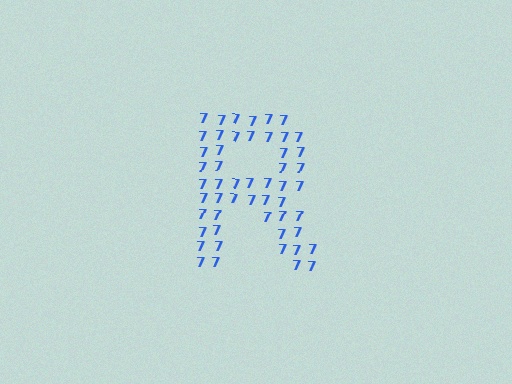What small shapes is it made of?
It is made of small digit 7's.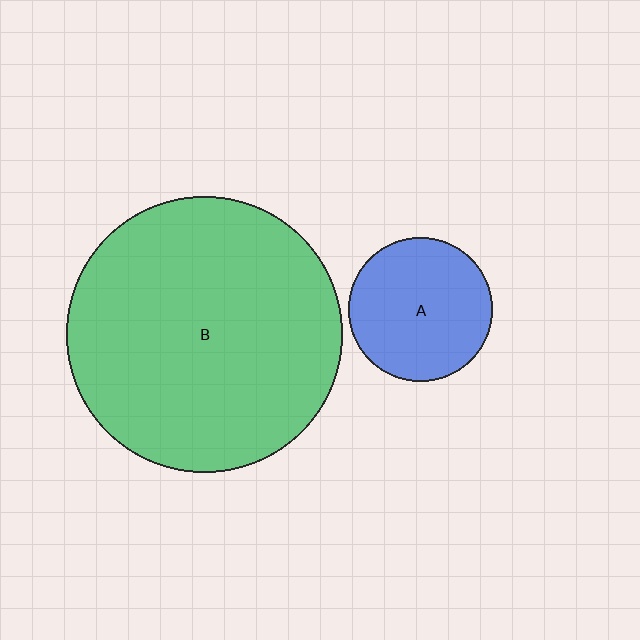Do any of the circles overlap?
No, none of the circles overlap.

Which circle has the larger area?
Circle B (green).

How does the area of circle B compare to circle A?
Approximately 3.7 times.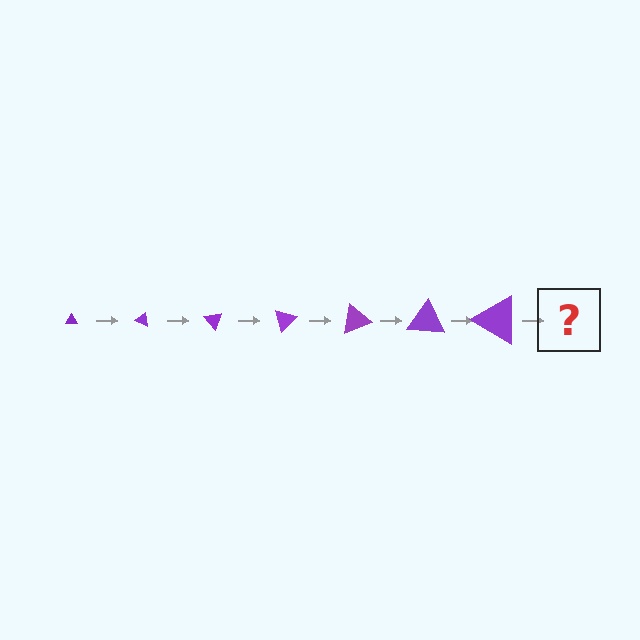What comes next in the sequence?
The next element should be a triangle, larger than the previous one and rotated 175 degrees from the start.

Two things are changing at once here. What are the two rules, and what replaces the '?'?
The two rules are that the triangle grows larger each step and it rotates 25 degrees each step. The '?' should be a triangle, larger than the previous one and rotated 175 degrees from the start.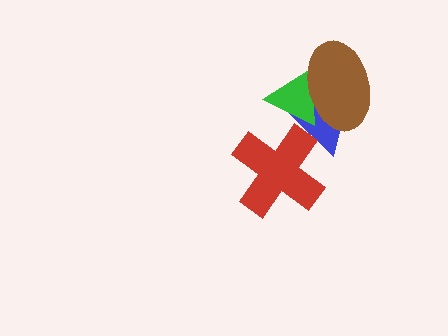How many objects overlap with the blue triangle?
3 objects overlap with the blue triangle.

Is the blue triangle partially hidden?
Yes, it is partially covered by another shape.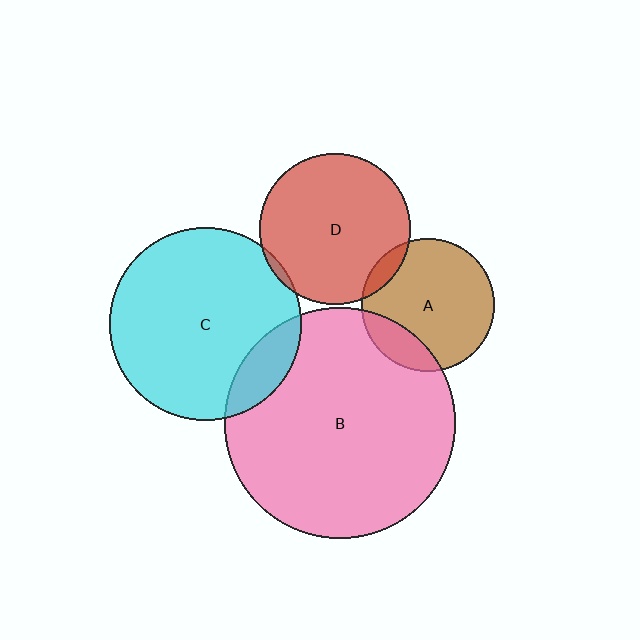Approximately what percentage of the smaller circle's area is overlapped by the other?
Approximately 20%.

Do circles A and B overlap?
Yes.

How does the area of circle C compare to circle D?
Approximately 1.6 times.